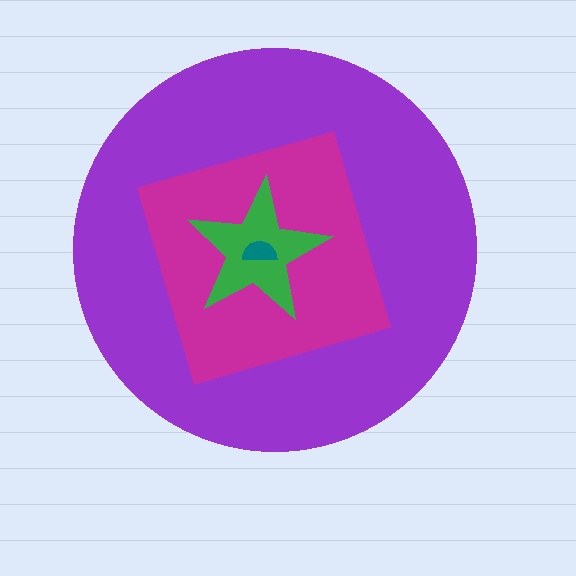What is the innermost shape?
The teal semicircle.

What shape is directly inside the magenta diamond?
The green star.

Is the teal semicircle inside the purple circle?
Yes.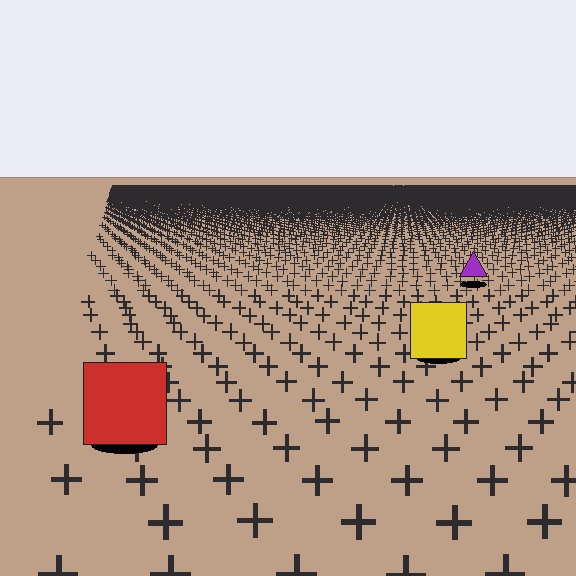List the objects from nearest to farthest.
From nearest to farthest: the red square, the yellow square, the purple triangle.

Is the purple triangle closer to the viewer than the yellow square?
No. The yellow square is closer — you can tell from the texture gradient: the ground texture is coarser near it.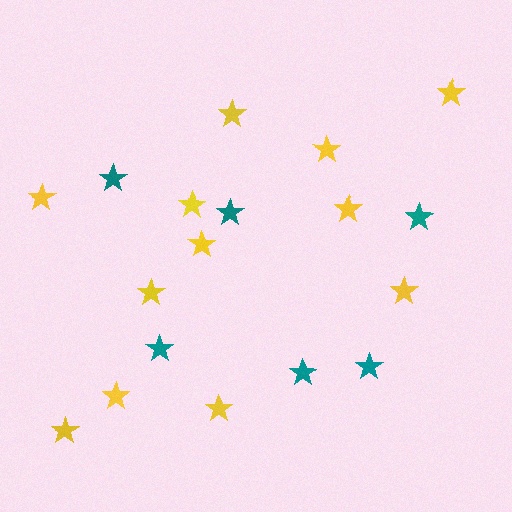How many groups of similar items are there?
There are 2 groups: one group of yellow stars (12) and one group of teal stars (6).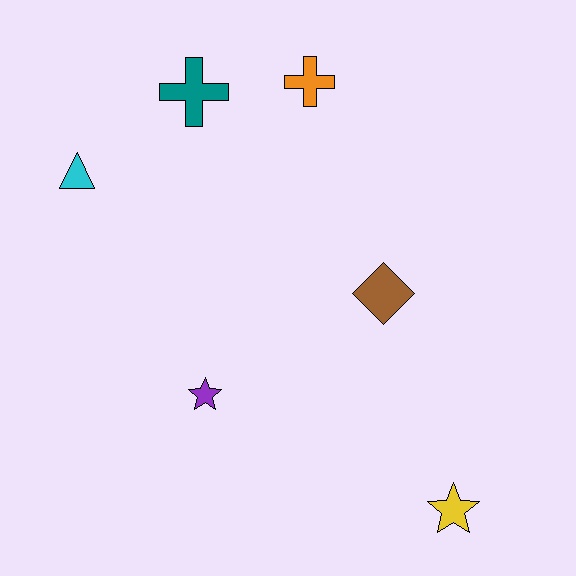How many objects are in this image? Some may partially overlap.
There are 6 objects.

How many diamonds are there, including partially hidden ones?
There is 1 diamond.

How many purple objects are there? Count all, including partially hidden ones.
There is 1 purple object.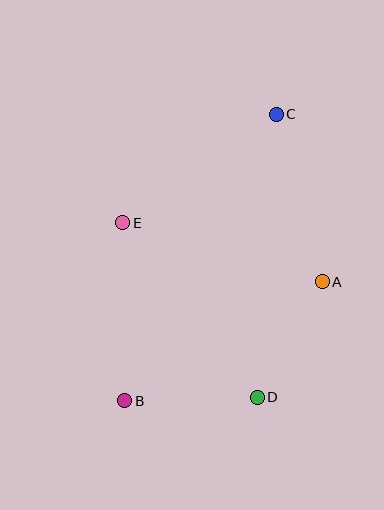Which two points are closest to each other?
Points A and D are closest to each other.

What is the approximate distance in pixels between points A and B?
The distance between A and B is approximately 230 pixels.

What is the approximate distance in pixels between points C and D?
The distance between C and D is approximately 284 pixels.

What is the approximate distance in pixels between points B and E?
The distance between B and E is approximately 178 pixels.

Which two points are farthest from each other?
Points B and C are farthest from each other.